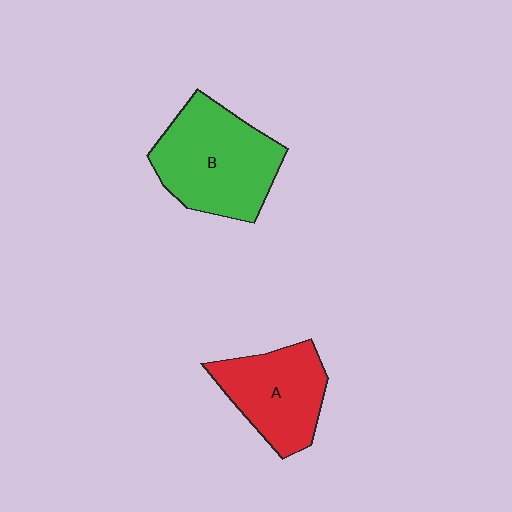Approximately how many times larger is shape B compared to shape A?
Approximately 1.3 times.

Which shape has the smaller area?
Shape A (red).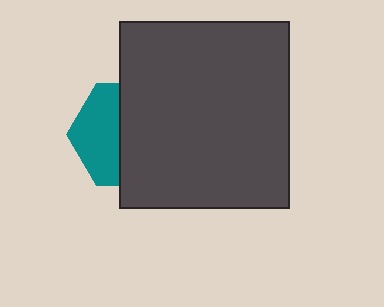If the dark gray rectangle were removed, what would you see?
You would see the complete teal hexagon.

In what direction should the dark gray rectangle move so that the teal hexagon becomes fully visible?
The dark gray rectangle should move right. That is the shortest direction to clear the overlap and leave the teal hexagon fully visible.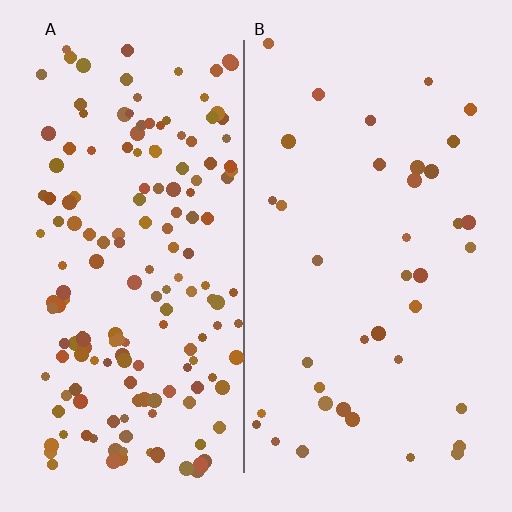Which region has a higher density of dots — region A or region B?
A (the left).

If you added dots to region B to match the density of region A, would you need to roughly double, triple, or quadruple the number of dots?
Approximately quadruple.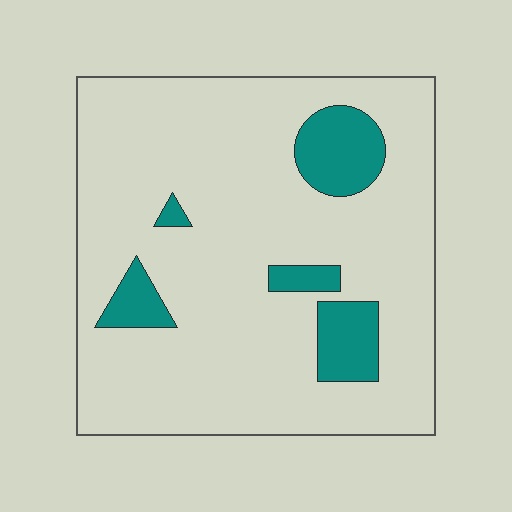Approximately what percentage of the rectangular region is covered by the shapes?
Approximately 15%.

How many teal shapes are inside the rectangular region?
5.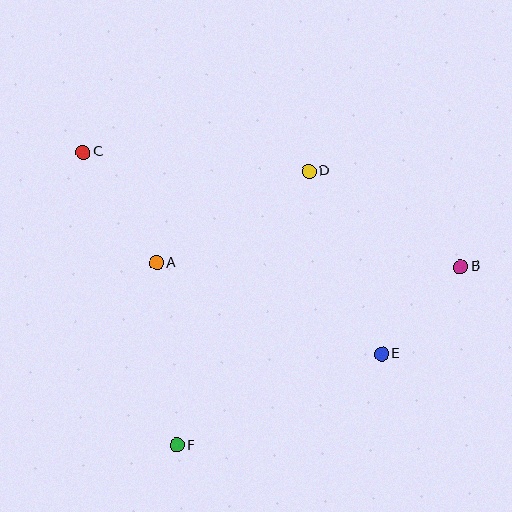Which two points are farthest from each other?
Points B and C are farthest from each other.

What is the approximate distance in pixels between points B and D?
The distance between B and D is approximately 179 pixels.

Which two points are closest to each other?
Points B and E are closest to each other.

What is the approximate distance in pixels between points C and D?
The distance between C and D is approximately 227 pixels.